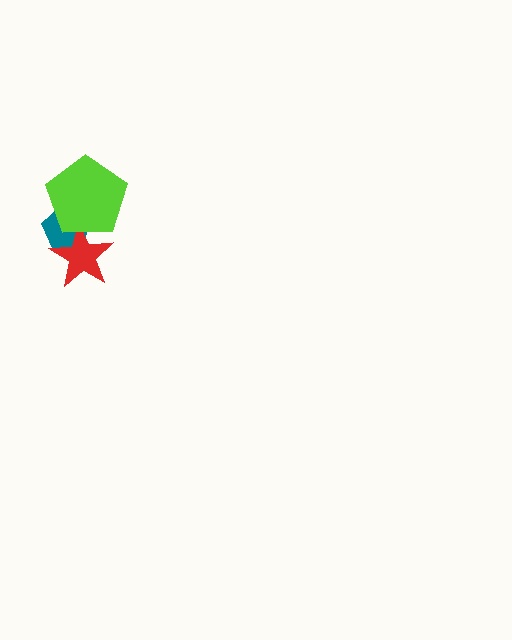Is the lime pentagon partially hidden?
No, no other shape covers it.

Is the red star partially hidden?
Yes, it is partially covered by another shape.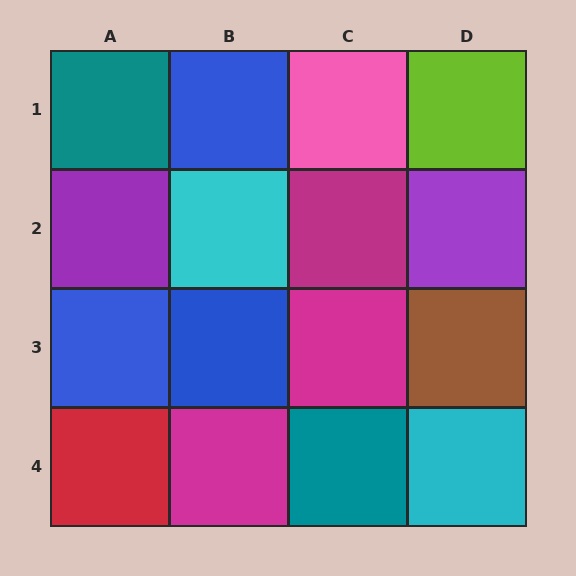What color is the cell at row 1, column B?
Blue.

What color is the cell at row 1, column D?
Lime.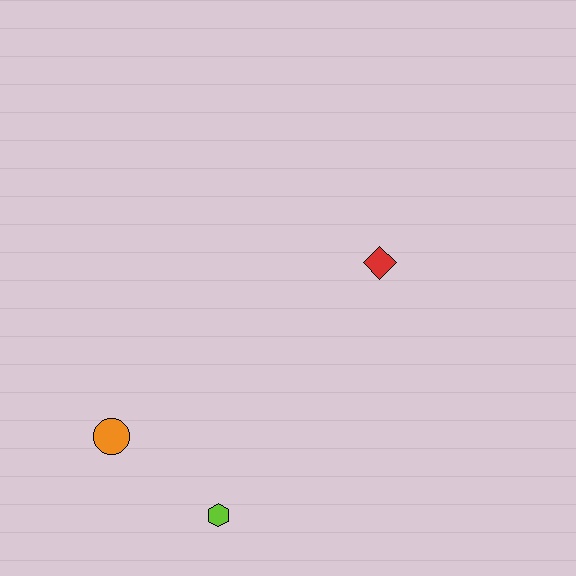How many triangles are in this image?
There are no triangles.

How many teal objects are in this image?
There are no teal objects.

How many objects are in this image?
There are 3 objects.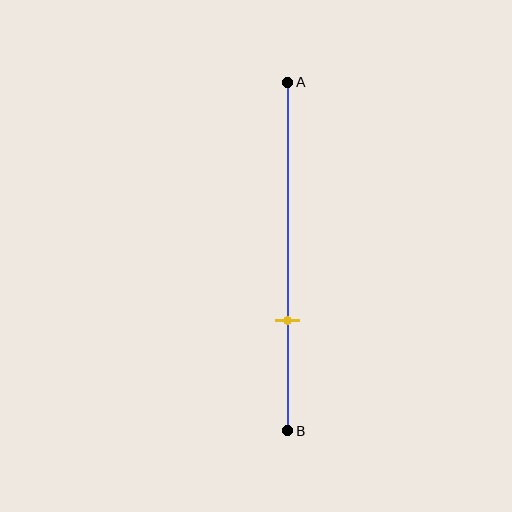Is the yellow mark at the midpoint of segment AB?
No, the mark is at about 70% from A, not at the 50% midpoint.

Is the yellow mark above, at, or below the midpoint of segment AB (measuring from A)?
The yellow mark is below the midpoint of segment AB.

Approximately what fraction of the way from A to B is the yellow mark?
The yellow mark is approximately 70% of the way from A to B.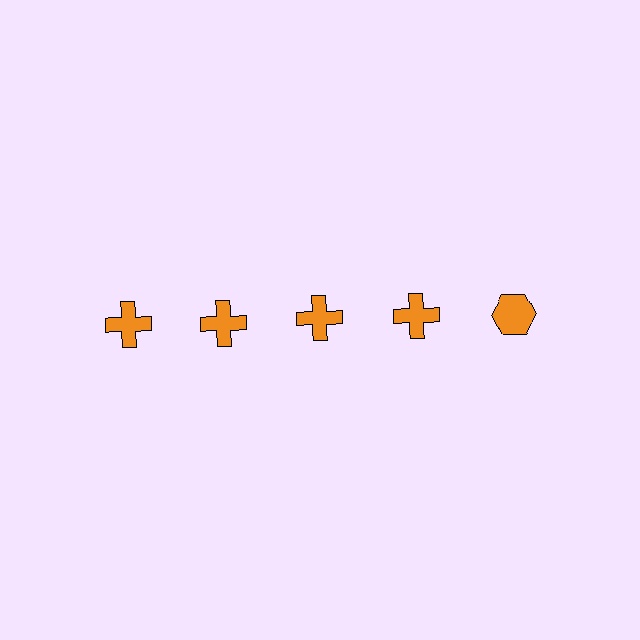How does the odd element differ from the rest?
It has a different shape: hexagon instead of cross.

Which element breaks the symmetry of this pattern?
The orange hexagon in the top row, rightmost column breaks the symmetry. All other shapes are orange crosses.